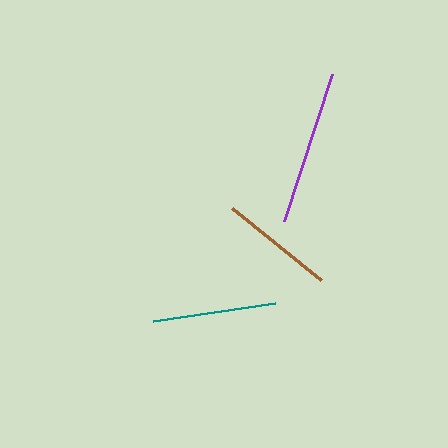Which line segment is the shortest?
The brown line is the shortest at approximately 115 pixels.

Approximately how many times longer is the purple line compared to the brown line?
The purple line is approximately 1.3 times the length of the brown line.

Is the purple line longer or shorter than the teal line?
The purple line is longer than the teal line.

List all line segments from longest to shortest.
From longest to shortest: purple, teal, brown.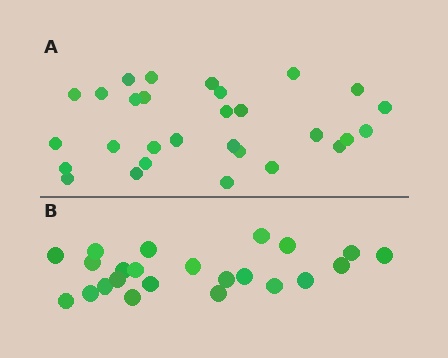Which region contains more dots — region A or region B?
Region A (the top region) has more dots.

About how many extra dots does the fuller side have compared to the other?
Region A has about 6 more dots than region B.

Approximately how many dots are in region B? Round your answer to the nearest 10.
About 20 dots. (The exact count is 23, which rounds to 20.)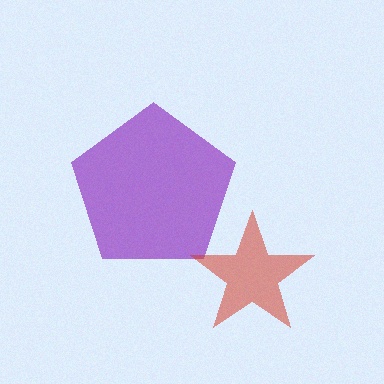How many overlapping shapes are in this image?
There are 2 overlapping shapes in the image.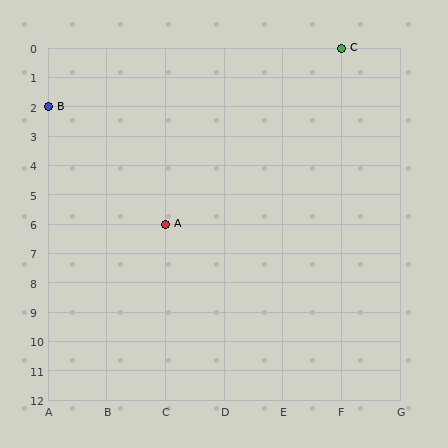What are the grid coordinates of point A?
Point A is at grid coordinates (C, 6).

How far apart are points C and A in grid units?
Points C and A are 3 columns and 6 rows apart (about 6.7 grid units diagonally).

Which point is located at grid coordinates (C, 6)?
Point A is at (C, 6).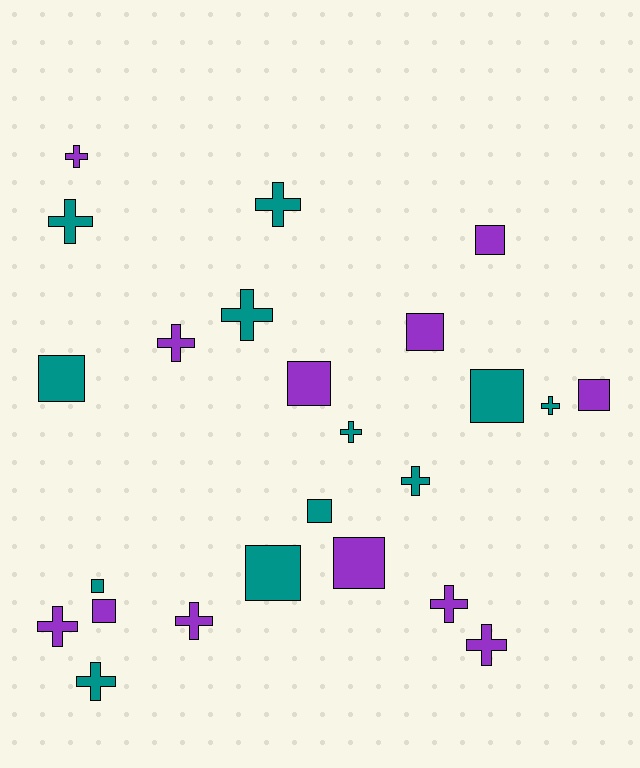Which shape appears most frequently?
Cross, with 13 objects.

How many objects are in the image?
There are 24 objects.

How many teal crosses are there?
There are 7 teal crosses.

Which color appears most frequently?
Teal, with 12 objects.